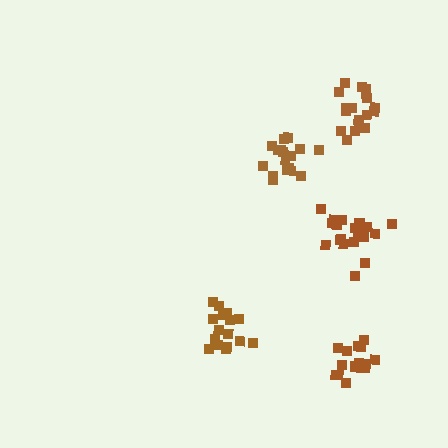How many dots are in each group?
Group 1: 19 dots, Group 2: 19 dots, Group 3: 17 dots, Group 4: 18 dots, Group 5: 15 dots (88 total).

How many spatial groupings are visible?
There are 5 spatial groupings.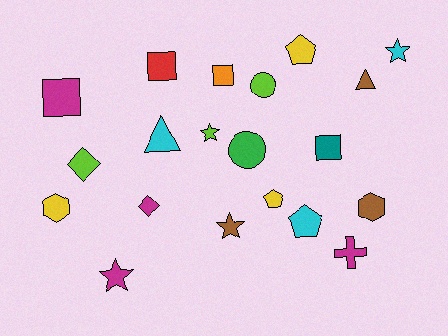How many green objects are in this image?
There is 1 green object.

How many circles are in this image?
There are 2 circles.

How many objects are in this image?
There are 20 objects.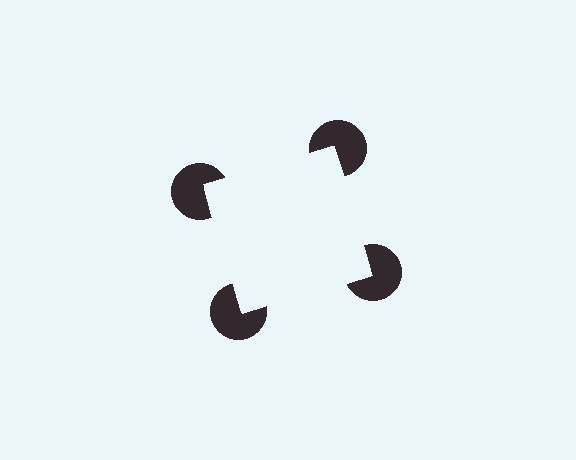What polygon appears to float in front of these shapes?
An illusory square — its edges are inferred from the aligned wedge cuts in the pac-man discs, not physically drawn.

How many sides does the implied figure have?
4 sides.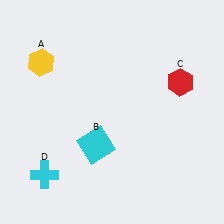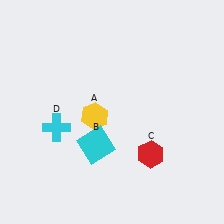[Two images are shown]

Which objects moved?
The objects that moved are: the yellow hexagon (A), the red hexagon (C), the cyan cross (D).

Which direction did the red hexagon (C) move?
The red hexagon (C) moved down.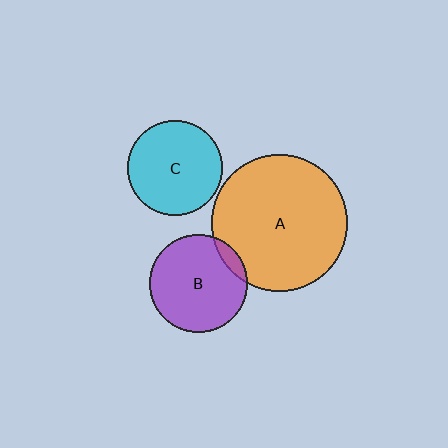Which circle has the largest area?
Circle A (orange).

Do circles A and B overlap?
Yes.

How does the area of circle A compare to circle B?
Approximately 1.9 times.